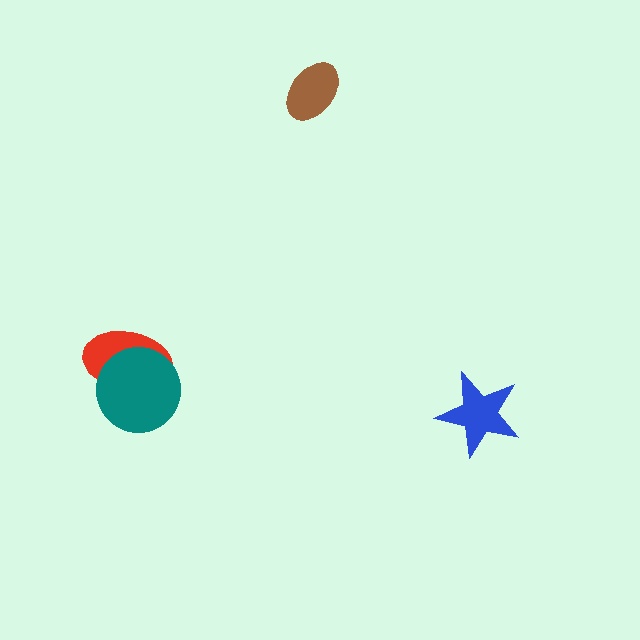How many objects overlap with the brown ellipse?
0 objects overlap with the brown ellipse.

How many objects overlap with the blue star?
0 objects overlap with the blue star.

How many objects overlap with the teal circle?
1 object overlaps with the teal circle.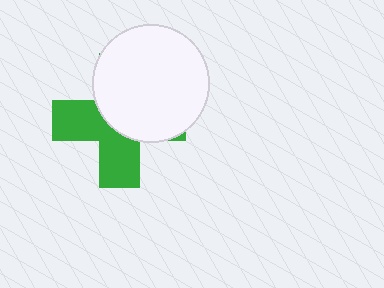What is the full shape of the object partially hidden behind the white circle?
The partially hidden object is a green cross.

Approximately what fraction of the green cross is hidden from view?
Roughly 54% of the green cross is hidden behind the white circle.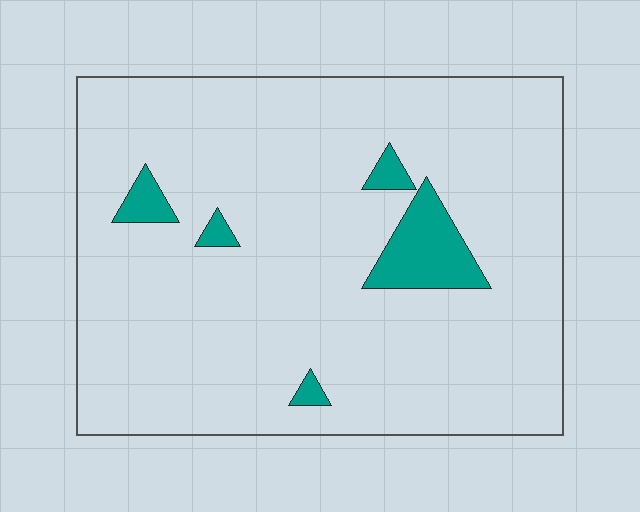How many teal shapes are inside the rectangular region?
5.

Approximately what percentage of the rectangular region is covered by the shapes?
Approximately 5%.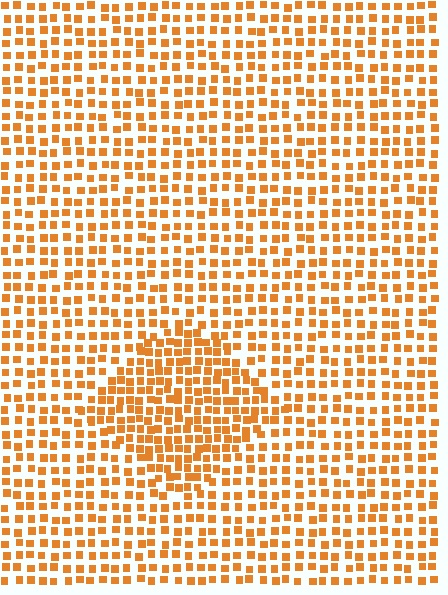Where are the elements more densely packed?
The elements are more densely packed inside the diamond boundary.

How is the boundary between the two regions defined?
The boundary is defined by a change in element density (approximately 1.6x ratio). All elements are the same color, size, and shape.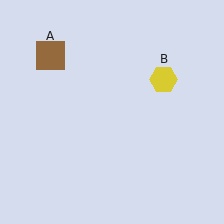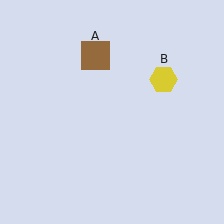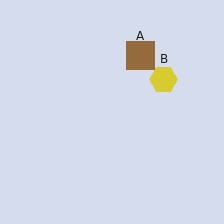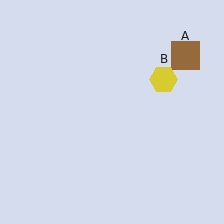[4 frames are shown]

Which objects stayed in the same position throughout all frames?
Yellow hexagon (object B) remained stationary.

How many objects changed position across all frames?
1 object changed position: brown square (object A).